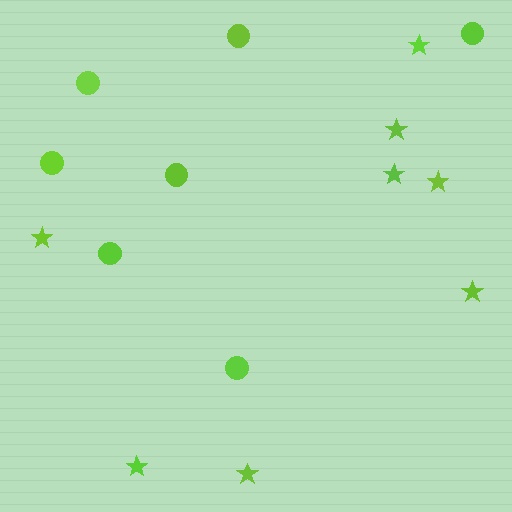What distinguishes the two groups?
There are 2 groups: one group of circles (7) and one group of stars (8).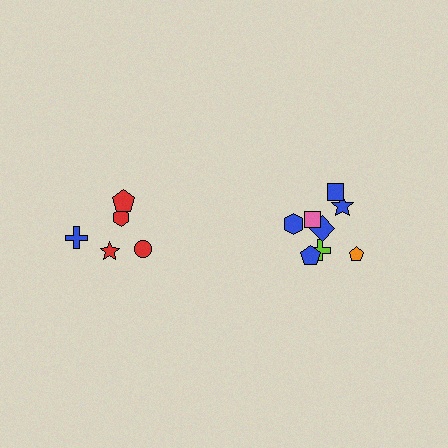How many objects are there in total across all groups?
There are 13 objects.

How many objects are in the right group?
There are 8 objects.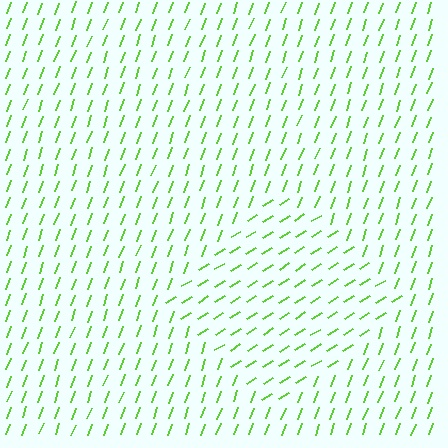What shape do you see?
I see a diamond.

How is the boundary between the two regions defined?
The boundary is defined purely by a change in line orientation (approximately 38 degrees difference). All lines are the same color and thickness.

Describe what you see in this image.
The image is filled with small lime line segments. A diamond region in the image has lines oriented differently from the surrounding lines, creating a visible texture boundary.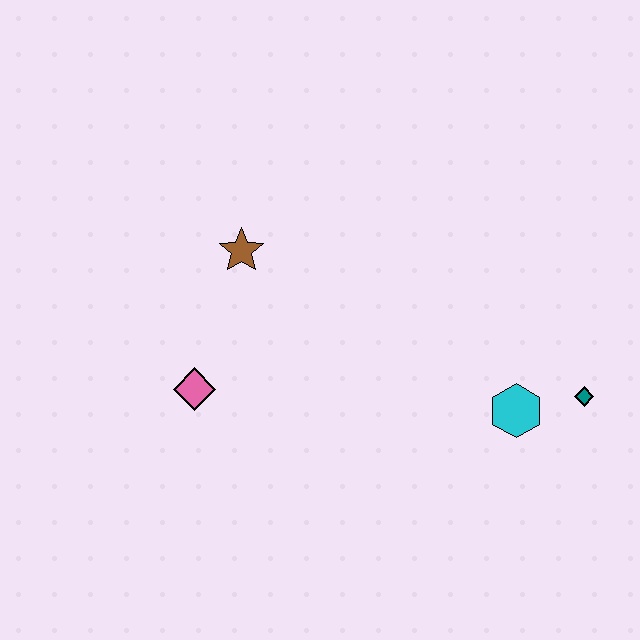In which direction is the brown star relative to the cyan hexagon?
The brown star is to the left of the cyan hexagon.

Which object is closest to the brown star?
The pink diamond is closest to the brown star.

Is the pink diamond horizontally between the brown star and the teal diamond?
No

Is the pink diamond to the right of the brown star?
No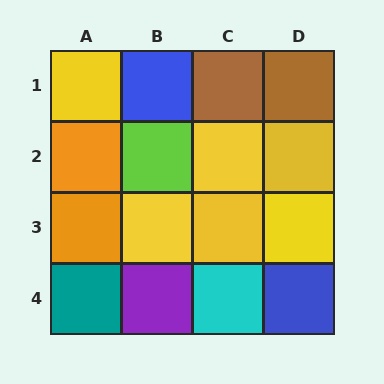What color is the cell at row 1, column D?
Brown.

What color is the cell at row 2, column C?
Yellow.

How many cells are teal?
1 cell is teal.